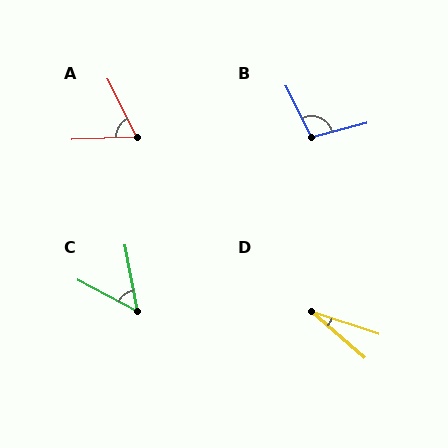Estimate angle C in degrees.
Approximately 51 degrees.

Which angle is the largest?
B, at approximately 101 degrees.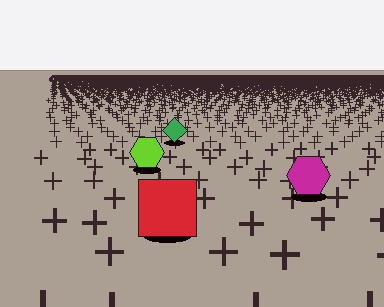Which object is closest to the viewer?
The red square is closest. The texture marks near it are larger and more spread out.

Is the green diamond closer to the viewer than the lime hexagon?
No. The lime hexagon is closer — you can tell from the texture gradient: the ground texture is coarser near it.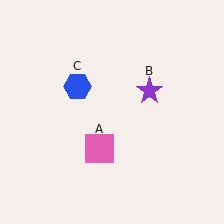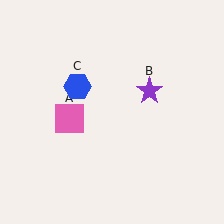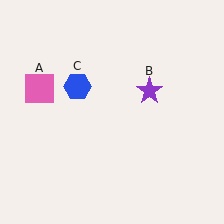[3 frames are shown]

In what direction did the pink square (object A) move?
The pink square (object A) moved up and to the left.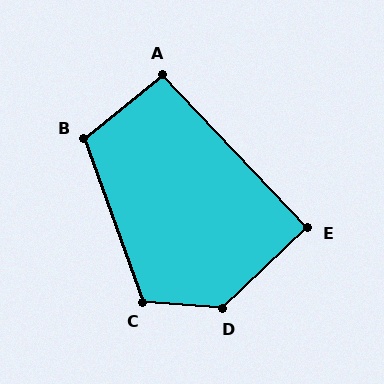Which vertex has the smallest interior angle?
E, at approximately 90 degrees.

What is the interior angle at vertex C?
Approximately 115 degrees (obtuse).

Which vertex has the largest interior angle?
D, at approximately 131 degrees.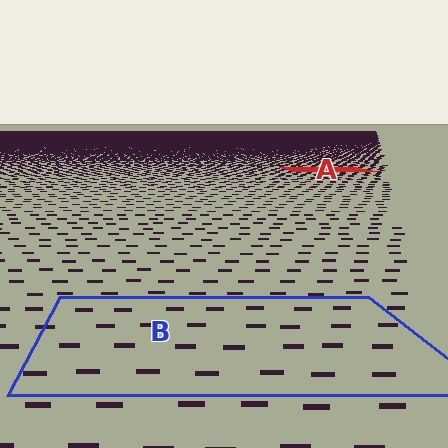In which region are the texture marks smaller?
The texture marks are smaller in region A, because it is farther away.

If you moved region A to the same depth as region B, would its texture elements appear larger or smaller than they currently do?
They would appear larger. At a closer depth, the same texture elements are projected at a bigger on-screen size.